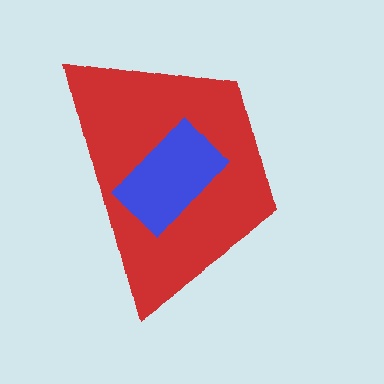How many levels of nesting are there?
2.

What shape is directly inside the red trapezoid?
The blue rectangle.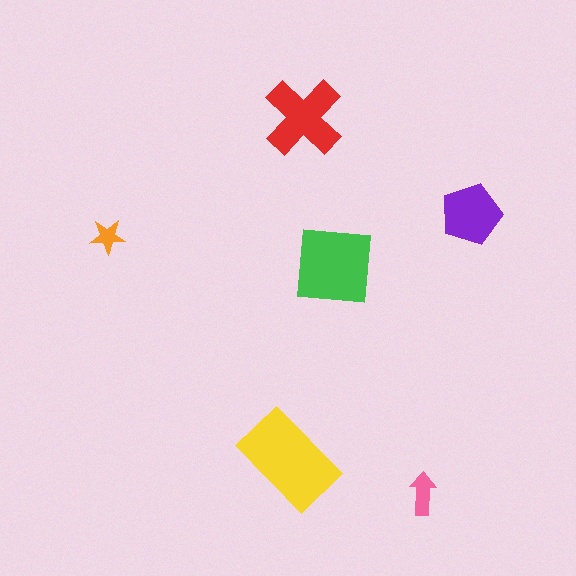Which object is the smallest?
The orange star.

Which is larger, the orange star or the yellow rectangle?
The yellow rectangle.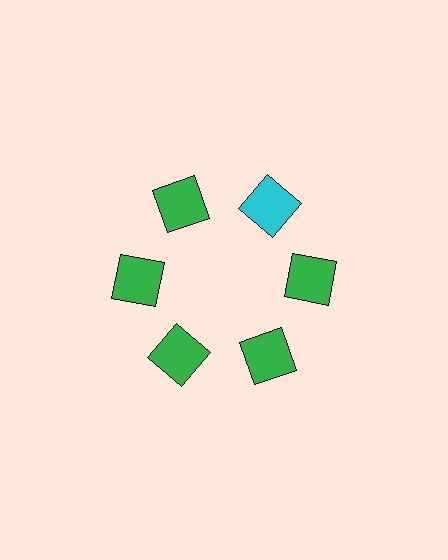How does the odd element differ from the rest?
It has a different color: cyan instead of green.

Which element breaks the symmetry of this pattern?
The cyan square at roughly the 1 o'clock position breaks the symmetry. All other shapes are green squares.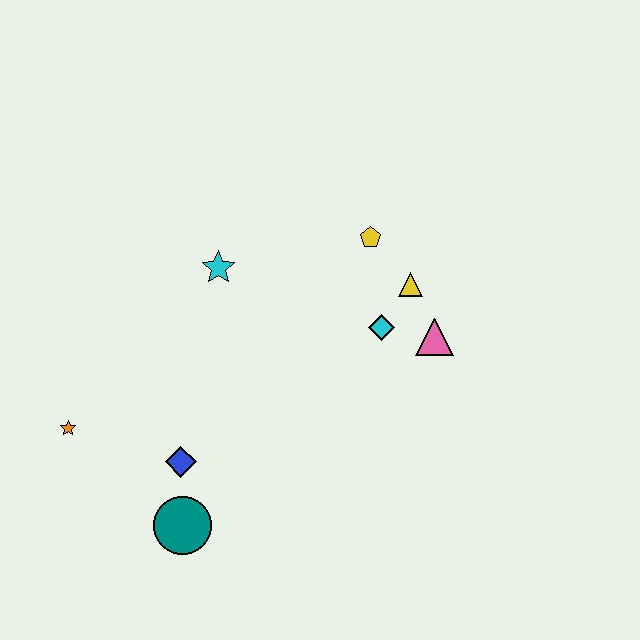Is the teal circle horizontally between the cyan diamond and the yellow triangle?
No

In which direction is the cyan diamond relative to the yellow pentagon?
The cyan diamond is below the yellow pentagon.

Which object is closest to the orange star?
The blue diamond is closest to the orange star.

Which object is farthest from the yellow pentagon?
The orange star is farthest from the yellow pentagon.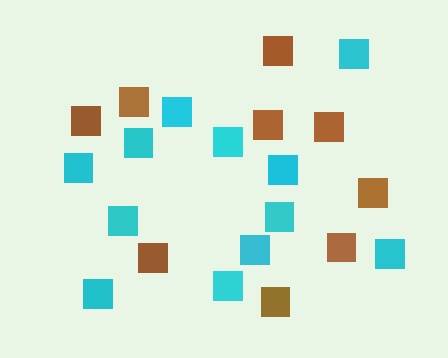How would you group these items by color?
There are 2 groups: one group of brown squares (9) and one group of cyan squares (12).